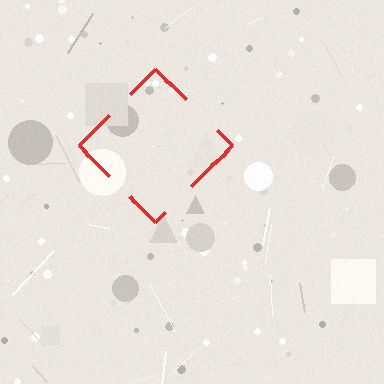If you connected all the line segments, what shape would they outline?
They would outline a diamond.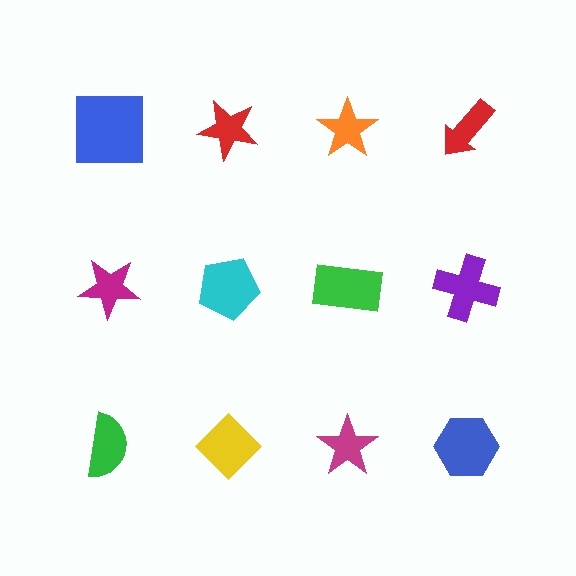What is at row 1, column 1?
A blue square.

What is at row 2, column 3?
A green rectangle.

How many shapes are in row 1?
4 shapes.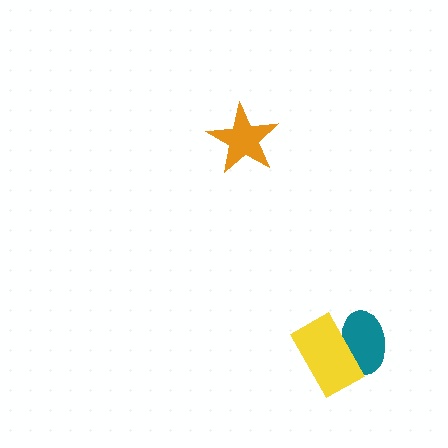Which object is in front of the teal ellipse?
The yellow rectangle is in front of the teal ellipse.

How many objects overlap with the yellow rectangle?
1 object overlaps with the yellow rectangle.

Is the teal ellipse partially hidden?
Yes, it is partially covered by another shape.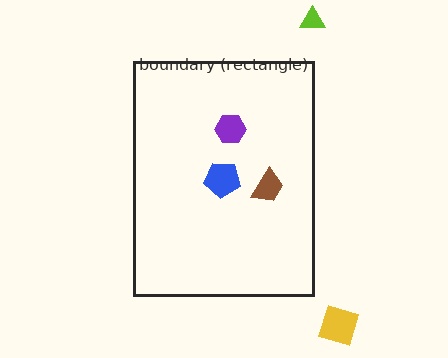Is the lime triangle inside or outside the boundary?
Outside.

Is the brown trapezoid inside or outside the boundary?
Inside.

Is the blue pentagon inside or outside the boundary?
Inside.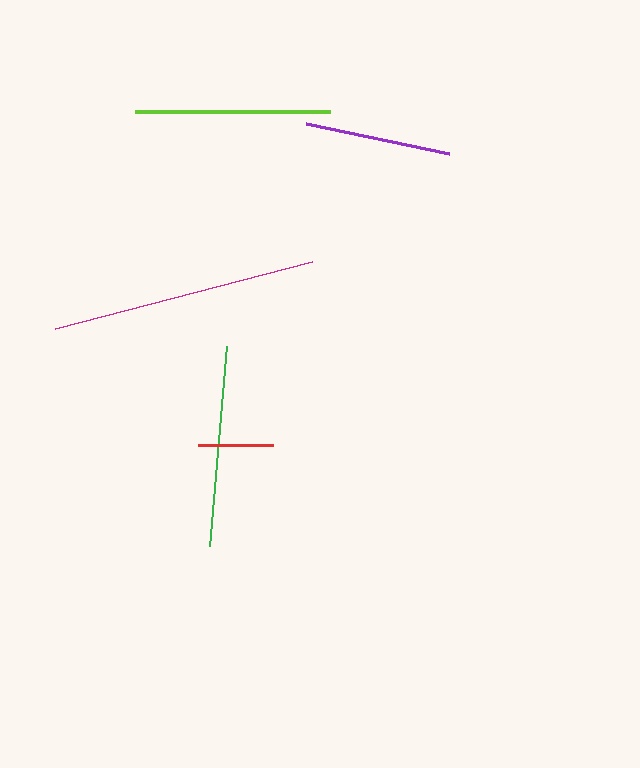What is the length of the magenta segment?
The magenta segment is approximately 265 pixels long.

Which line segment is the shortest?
The red line is the shortest at approximately 75 pixels.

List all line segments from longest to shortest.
From longest to shortest: magenta, green, lime, purple, red.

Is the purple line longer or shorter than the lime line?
The lime line is longer than the purple line.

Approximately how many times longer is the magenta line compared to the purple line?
The magenta line is approximately 1.8 times the length of the purple line.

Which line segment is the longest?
The magenta line is the longest at approximately 265 pixels.